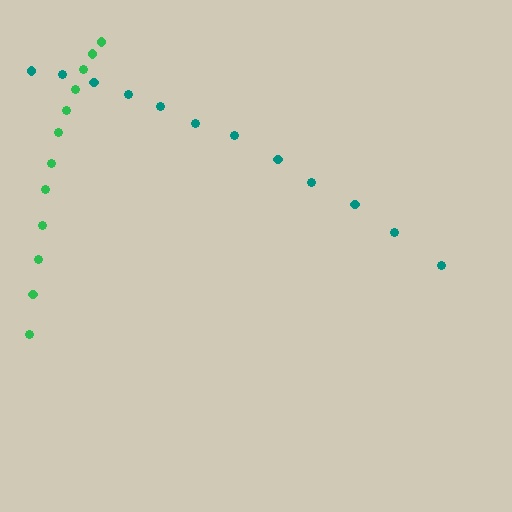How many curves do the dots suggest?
There are 2 distinct paths.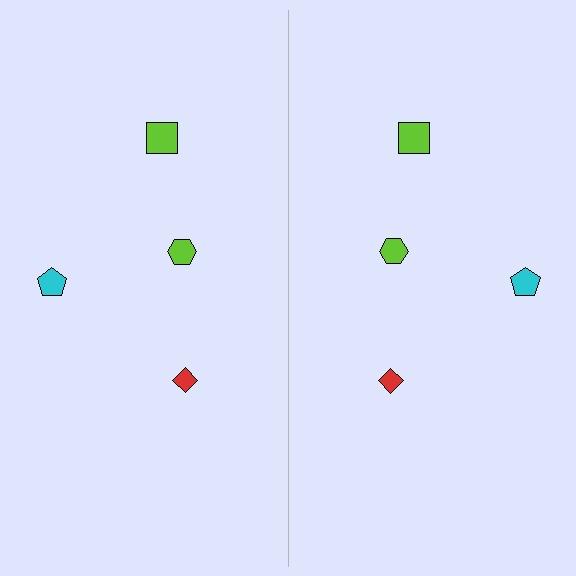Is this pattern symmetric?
Yes, this pattern has bilateral (reflection) symmetry.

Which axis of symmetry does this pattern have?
The pattern has a vertical axis of symmetry running through the center of the image.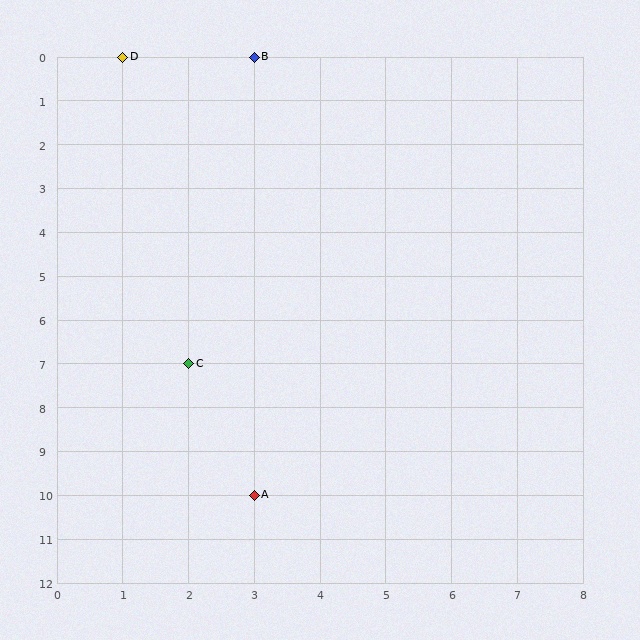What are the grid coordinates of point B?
Point B is at grid coordinates (3, 0).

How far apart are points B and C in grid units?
Points B and C are 1 column and 7 rows apart (about 7.1 grid units diagonally).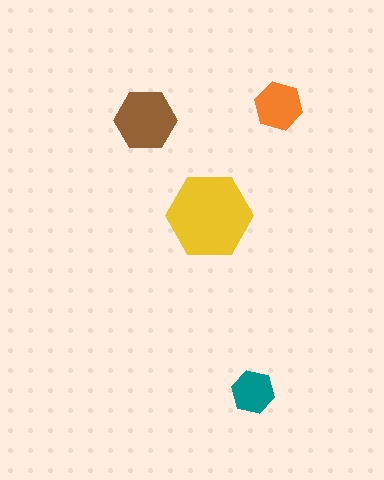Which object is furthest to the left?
The brown hexagon is leftmost.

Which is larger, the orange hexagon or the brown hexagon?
The brown one.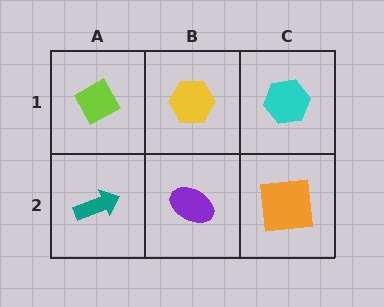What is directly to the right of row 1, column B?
A cyan hexagon.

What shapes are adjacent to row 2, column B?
A yellow hexagon (row 1, column B), a teal arrow (row 2, column A), an orange square (row 2, column C).